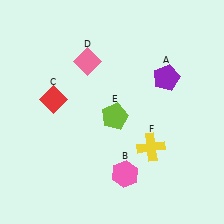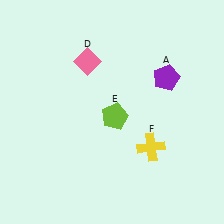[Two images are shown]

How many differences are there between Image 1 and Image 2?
There are 2 differences between the two images.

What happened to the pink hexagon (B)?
The pink hexagon (B) was removed in Image 2. It was in the bottom-right area of Image 1.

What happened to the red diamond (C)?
The red diamond (C) was removed in Image 2. It was in the top-left area of Image 1.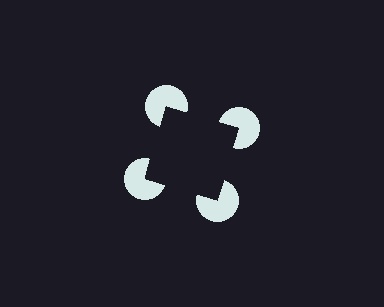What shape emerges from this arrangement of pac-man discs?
An illusory square — its edges are inferred from the aligned wedge cuts in the pac-man discs, not physically drawn.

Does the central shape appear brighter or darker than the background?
It typically appears slightly darker than the background, even though no actual brightness change is drawn.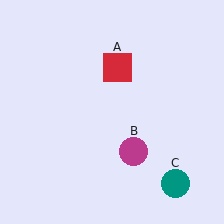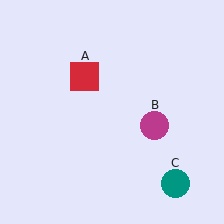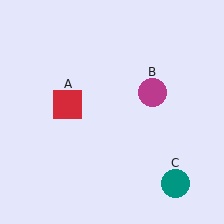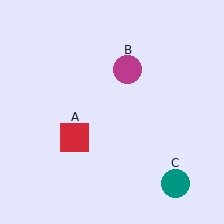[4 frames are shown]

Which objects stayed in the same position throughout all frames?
Teal circle (object C) remained stationary.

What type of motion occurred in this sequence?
The red square (object A), magenta circle (object B) rotated counterclockwise around the center of the scene.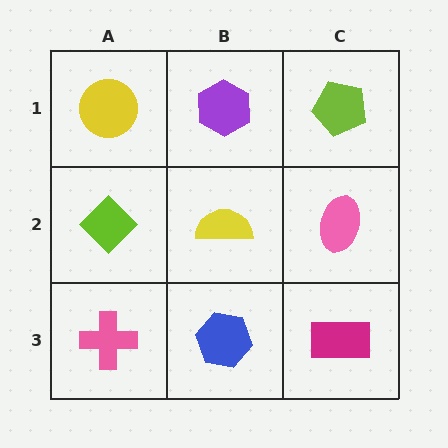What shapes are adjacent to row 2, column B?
A purple hexagon (row 1, column B), a blue hexagon (row 3, column B), a lime diamond (row 2, column A), a pink ellipse (row 2, column C).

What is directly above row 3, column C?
A pink ellipse.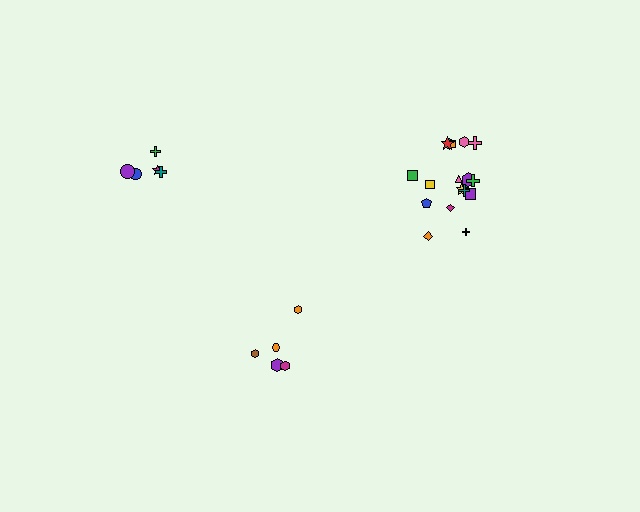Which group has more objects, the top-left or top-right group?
The top-right group.